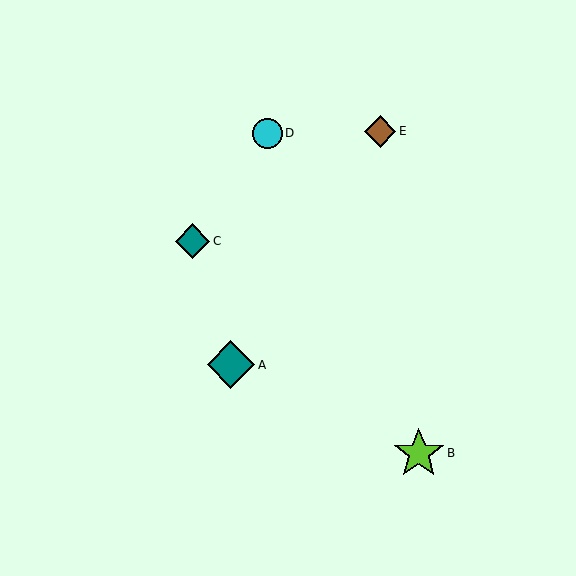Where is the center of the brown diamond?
The center of the brown diamond is at (380, 131).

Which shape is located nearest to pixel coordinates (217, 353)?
The teal diamond (labeled A) at (231, 365) is nearest to that location.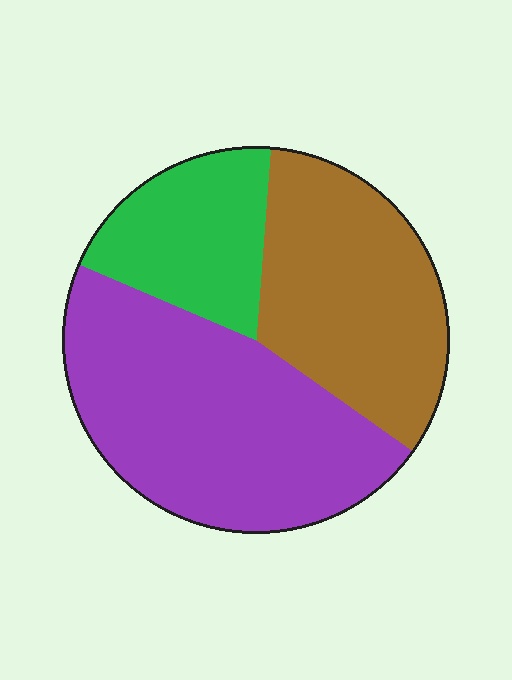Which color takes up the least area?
Green, at roughly 20%.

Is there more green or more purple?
Purple.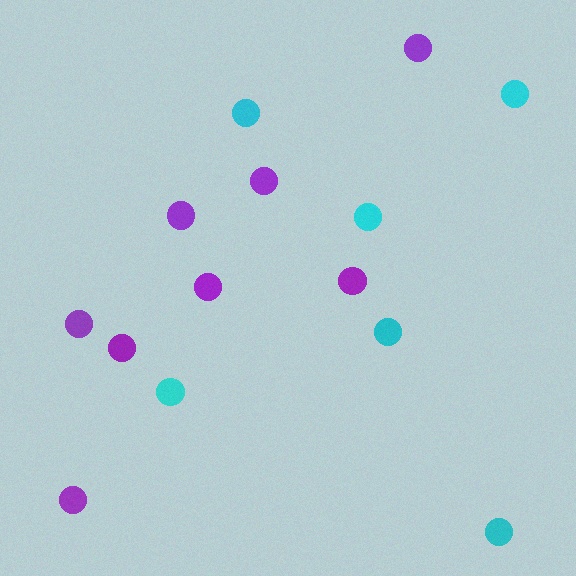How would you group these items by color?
There are 2 groups: one group of purple circles (8) and one group of cyan circles (6).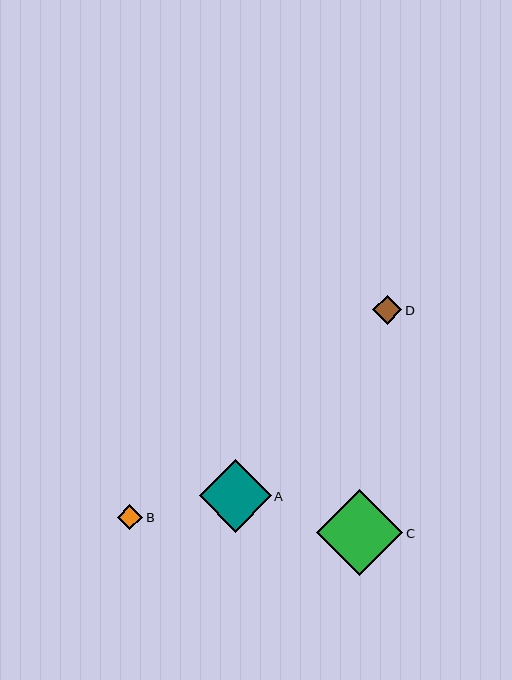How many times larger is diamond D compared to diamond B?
Diamond D is approximately 1.1 times the size of diamond B.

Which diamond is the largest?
Diamond C is the largest with a size of approximately 86 pixels.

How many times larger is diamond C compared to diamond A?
Diamond C is approximately 1.2 times the size of diamond A.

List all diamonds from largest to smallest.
From largest to smallest: C, A, D, B.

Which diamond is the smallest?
Diamond B is the smallest with a size of approximately 25 pixels.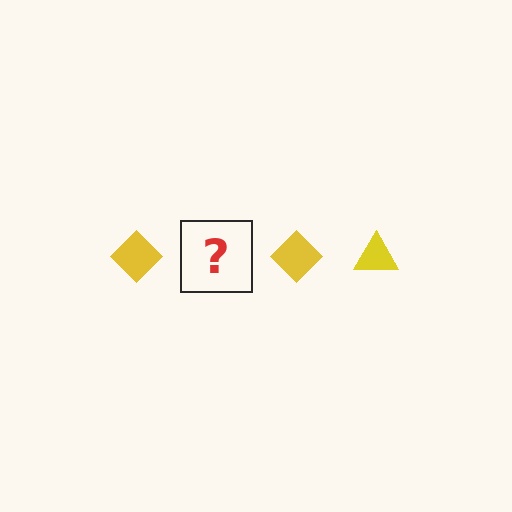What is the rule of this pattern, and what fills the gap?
The rule is that the pattern cycles through diamond, triangle shapes in yellow. The gap should be filled with a yellow triangle.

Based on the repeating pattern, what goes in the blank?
The blank should be a yellow triangle.